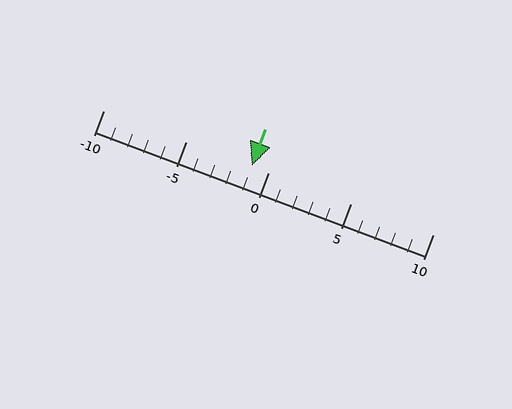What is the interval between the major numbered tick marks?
The major tick marks are spaced 5 units apart.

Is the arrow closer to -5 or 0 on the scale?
The arrow is closer to 0.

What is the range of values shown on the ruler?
The ruler shows values from -10 to 10.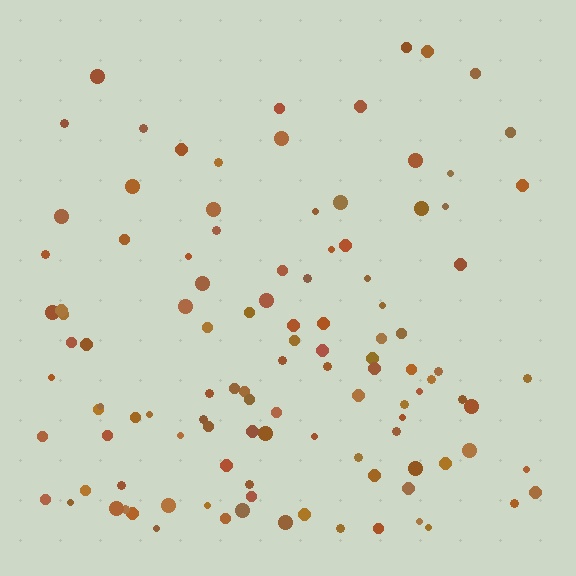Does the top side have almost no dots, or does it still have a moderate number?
Still a moderate number, just noticeably fewer than the bottom.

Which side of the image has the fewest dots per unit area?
The top.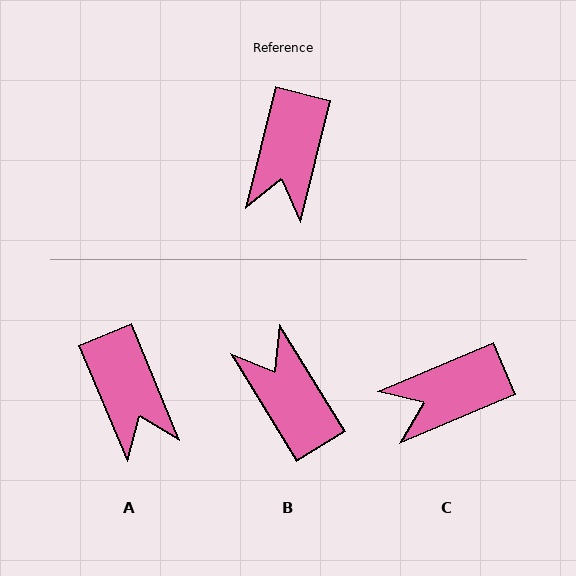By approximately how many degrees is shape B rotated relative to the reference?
Approximately 134 degrees clockwise.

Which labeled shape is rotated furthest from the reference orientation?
B, about 134 degrees away.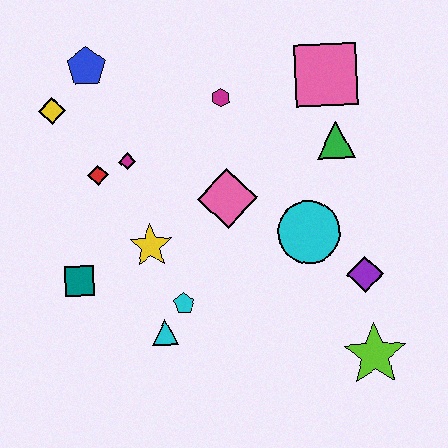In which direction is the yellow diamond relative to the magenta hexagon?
The yellow diamond is to the left of the magenta hexagon.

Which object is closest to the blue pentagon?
The yellow diamond is closest to the blue pentagon.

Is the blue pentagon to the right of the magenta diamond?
No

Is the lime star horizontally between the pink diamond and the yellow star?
No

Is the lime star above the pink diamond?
No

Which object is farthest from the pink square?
The teal square is farthest from the pink square.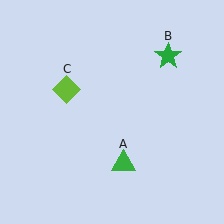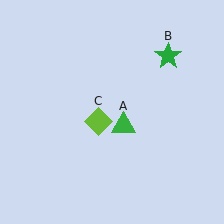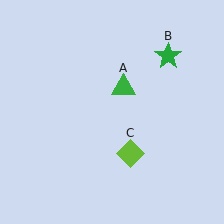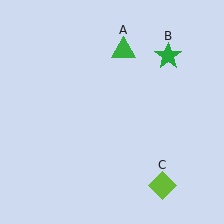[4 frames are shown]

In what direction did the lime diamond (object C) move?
The lime diamond (object C) moved down and to the right.